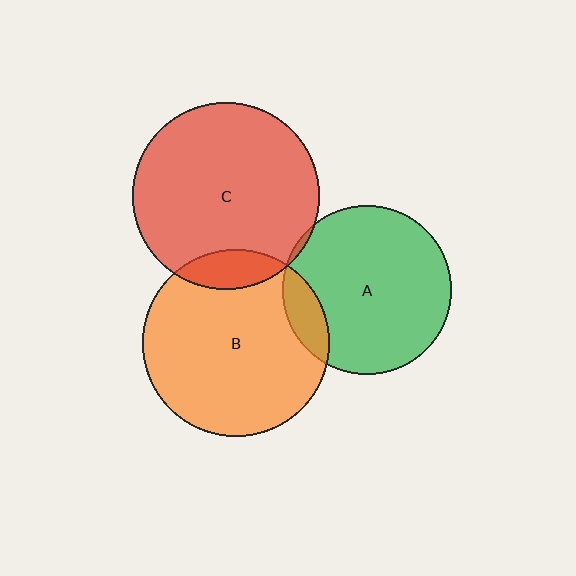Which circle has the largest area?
Circle B (orange).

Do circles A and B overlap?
Yes.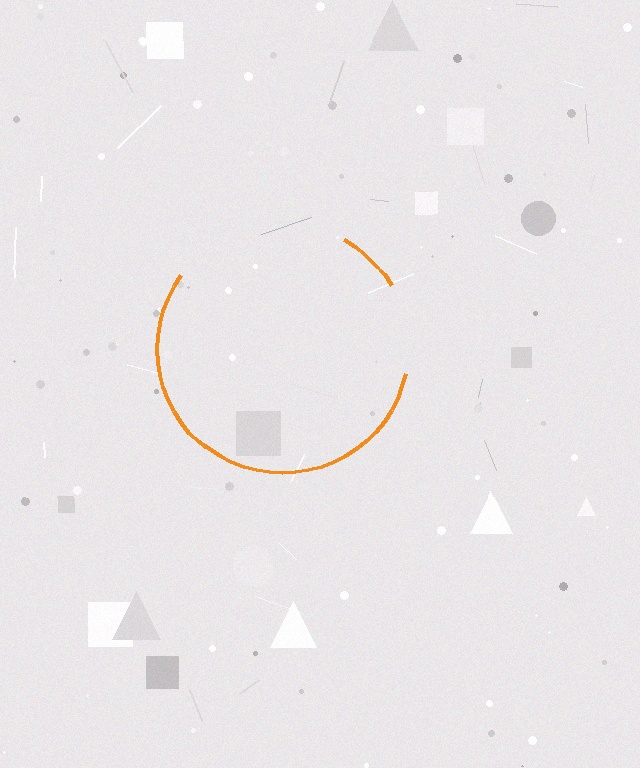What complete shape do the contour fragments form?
The contour fragments form a circle.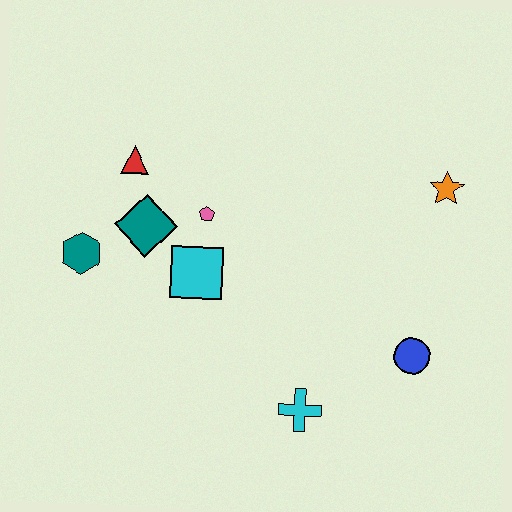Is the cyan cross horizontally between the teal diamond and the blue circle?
Yes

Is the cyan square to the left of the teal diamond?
No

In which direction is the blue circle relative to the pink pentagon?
The blue circle is to the right of the pink pentagon.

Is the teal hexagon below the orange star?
Yes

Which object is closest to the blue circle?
The cyan cross is closest to the blue circle.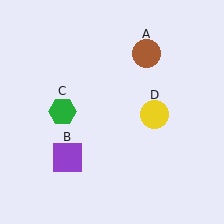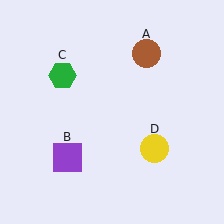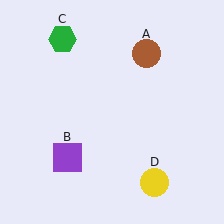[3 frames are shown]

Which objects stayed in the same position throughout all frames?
Brown circle (object A) and purple square (object B) remained stationary.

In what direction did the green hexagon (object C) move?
The green hexagon (object C) moved up.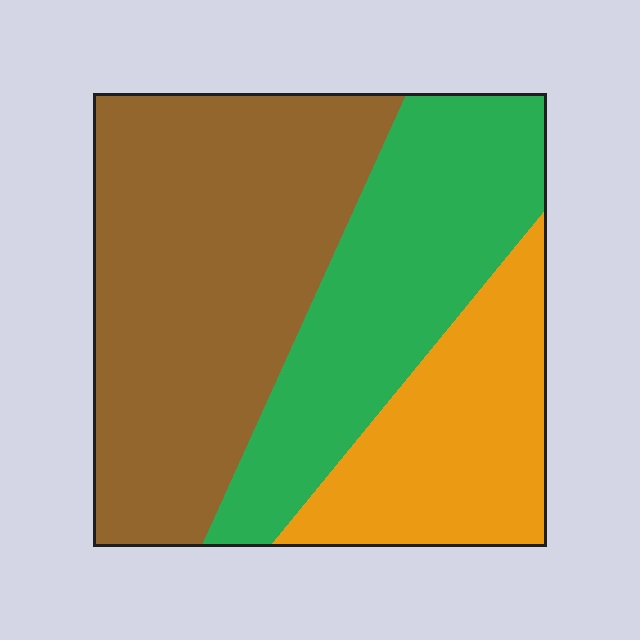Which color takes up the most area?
Brown, at roughly 45%.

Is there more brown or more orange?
Brown.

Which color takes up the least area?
Orange, at roughly 25%.